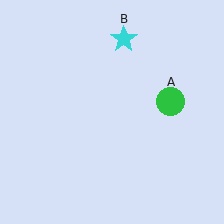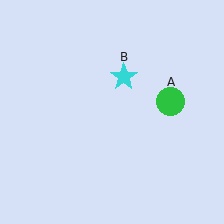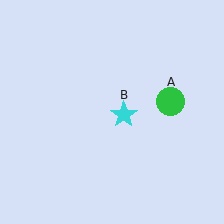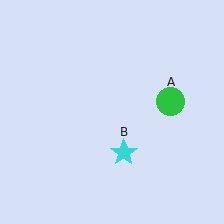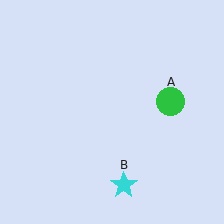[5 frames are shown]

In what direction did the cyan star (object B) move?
The cyan star (object B) moved down.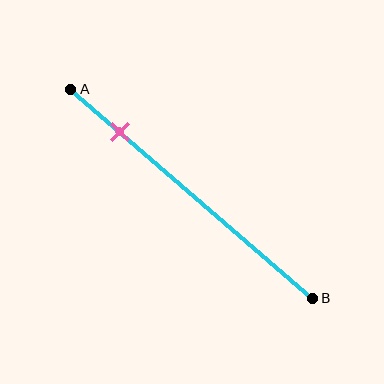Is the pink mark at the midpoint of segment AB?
No, the mark is at about 20% from A, not at the 50% midpoint.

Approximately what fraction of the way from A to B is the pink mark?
The pink mark is approximately 20% of the way from A to B.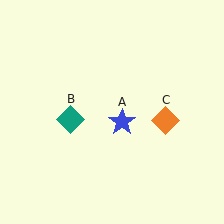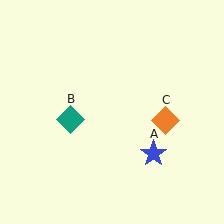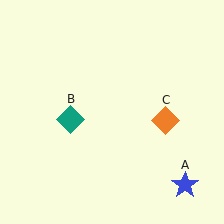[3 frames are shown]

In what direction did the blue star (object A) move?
The blue star (object A) moved down and to the right.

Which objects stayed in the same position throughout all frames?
Teal diamond (object B) and orange diamond (object C) remained stationary.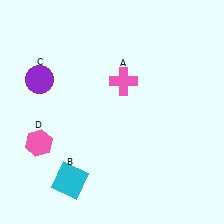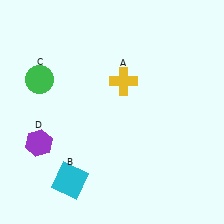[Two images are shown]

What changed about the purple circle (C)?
In Image 1, C is purple. In Image 2, it changed to green.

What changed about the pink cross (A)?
In Image 1, A is pink. In Image 2, it changed to yellow.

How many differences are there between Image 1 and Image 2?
There are 3 differences between the two images.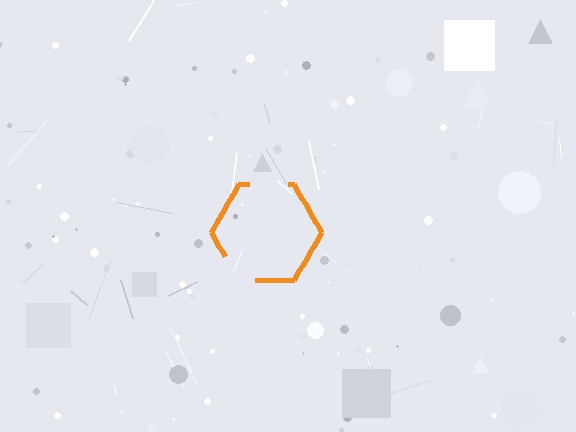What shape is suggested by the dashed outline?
The dashed outline suggests a hexagon.